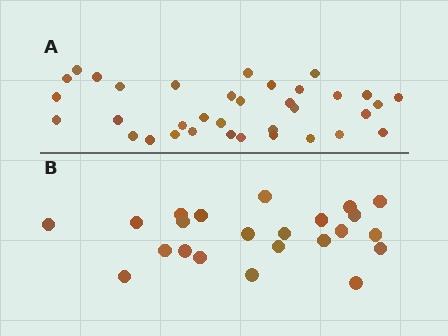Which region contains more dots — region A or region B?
Region A (the top region) has more dots.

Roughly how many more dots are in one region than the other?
Region A has roughly 12 or so more dots than region B.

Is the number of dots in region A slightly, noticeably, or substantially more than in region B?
Region A has substantially more. The ratio is roughly 1.5 to 1.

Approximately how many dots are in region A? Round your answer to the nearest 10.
About 40 dots. (The exact count is 35, which rounds to 40.)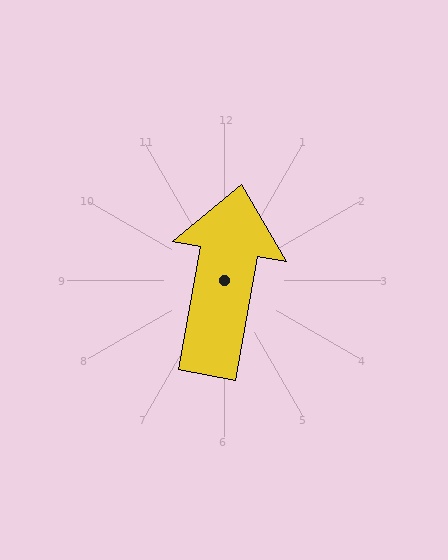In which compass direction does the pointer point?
North.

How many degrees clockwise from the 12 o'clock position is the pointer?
Approximately 10 degrees.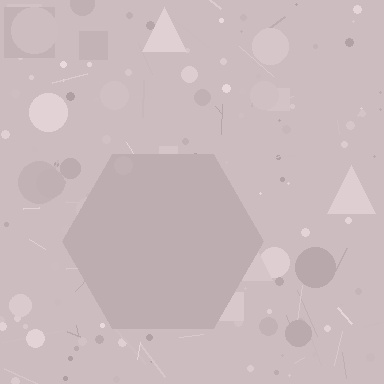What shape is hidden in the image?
A hexagon is hidden in the image.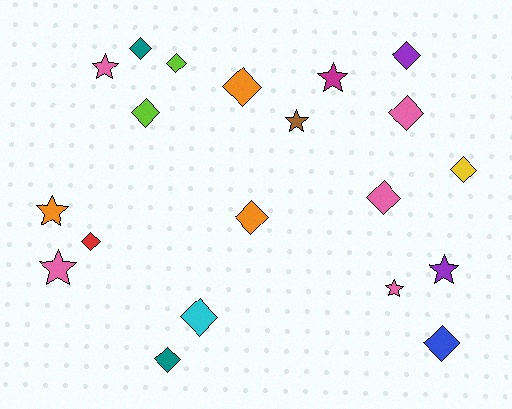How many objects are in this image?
There are 20 objects.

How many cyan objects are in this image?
There is 1 cyan object.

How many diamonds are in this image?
There are 13 diamonds.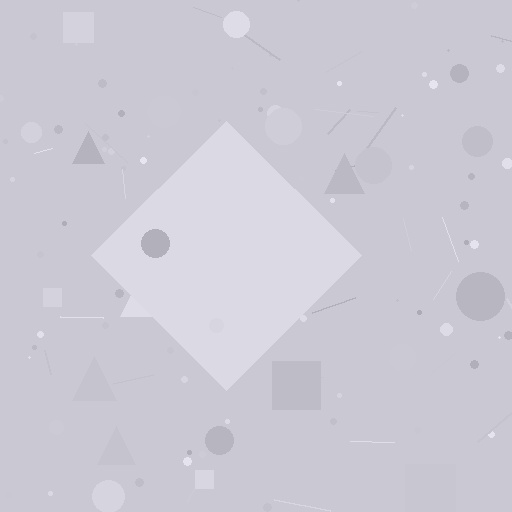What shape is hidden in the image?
A diamond is hidden in the image.